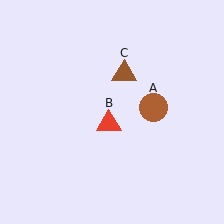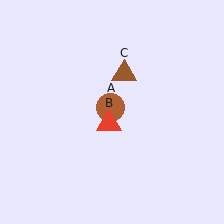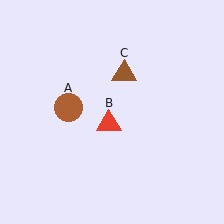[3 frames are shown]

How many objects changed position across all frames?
1 object changed position: brown circle (object A).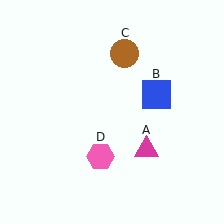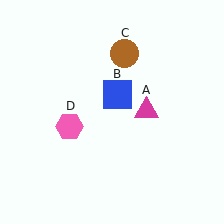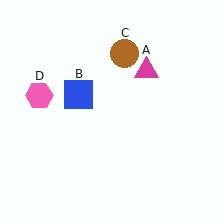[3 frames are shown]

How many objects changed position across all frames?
3 objects changed position: magenta triangle (object A), blue square (object B), pink hexagon (object D).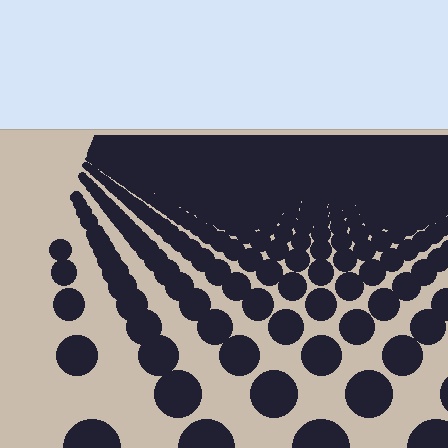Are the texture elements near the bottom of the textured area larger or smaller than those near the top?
Larger. Near the bottom, elements are closer to the viewer and appear at a bigger on-screen size.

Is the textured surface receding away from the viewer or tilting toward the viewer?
The surface is receding away from the viewer. Texture elements get smaller and denser toward the top.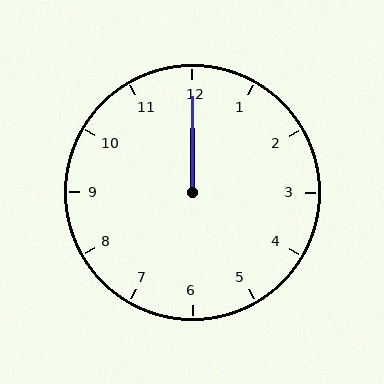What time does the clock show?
12:00.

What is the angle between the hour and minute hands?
Approximately 0 degrees.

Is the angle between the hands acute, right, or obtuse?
It is acute.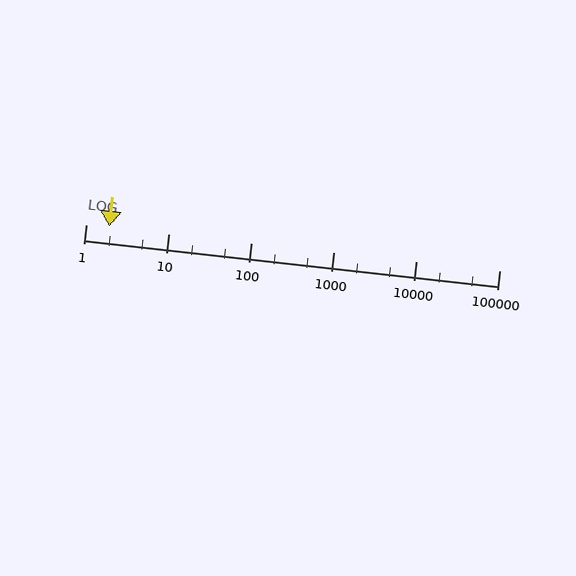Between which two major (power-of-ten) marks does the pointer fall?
The pointer is between 1 and 10.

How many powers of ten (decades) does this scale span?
The scale spans 5 decades, from 1 to 100000.